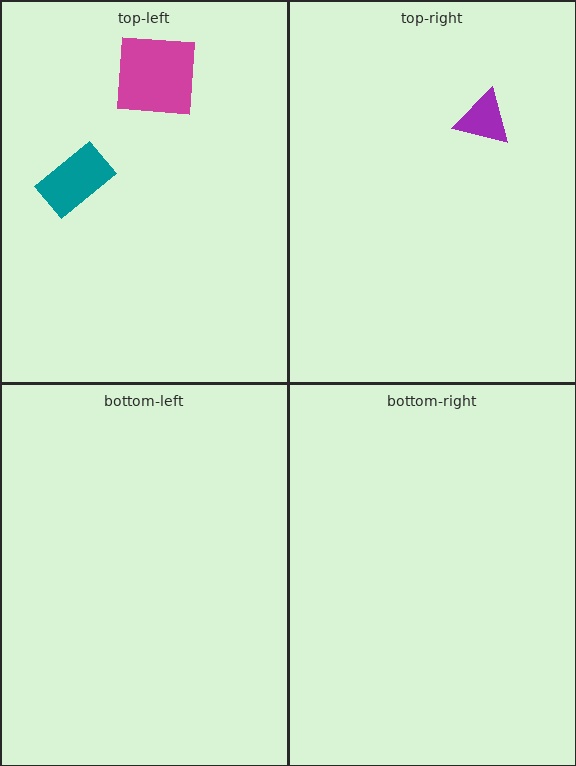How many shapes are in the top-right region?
1.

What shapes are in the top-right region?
The purple triangle.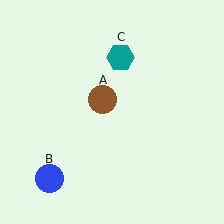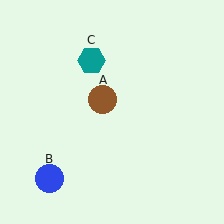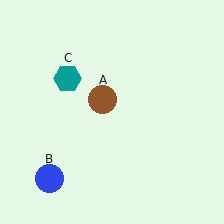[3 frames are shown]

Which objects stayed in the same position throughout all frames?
Brown circle (object A) and blue circle (object B) remained stationary.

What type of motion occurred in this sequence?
The teal hexagon (object C) rotated counterclockwise around the center of the scene.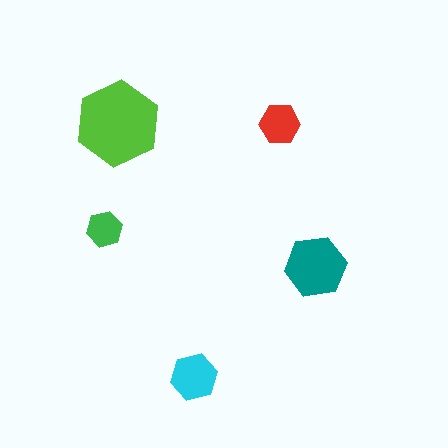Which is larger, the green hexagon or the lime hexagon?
The lime one.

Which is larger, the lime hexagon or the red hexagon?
The lime one.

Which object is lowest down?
The cyan hexagon is bottommost.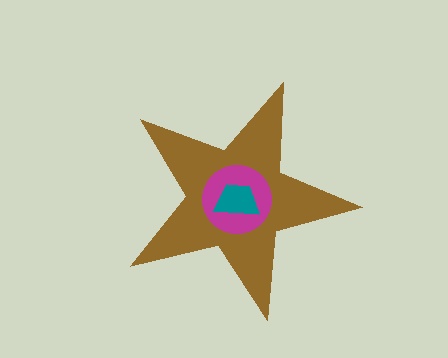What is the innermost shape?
The teal trapezoid.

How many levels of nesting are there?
3.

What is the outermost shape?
The brown star.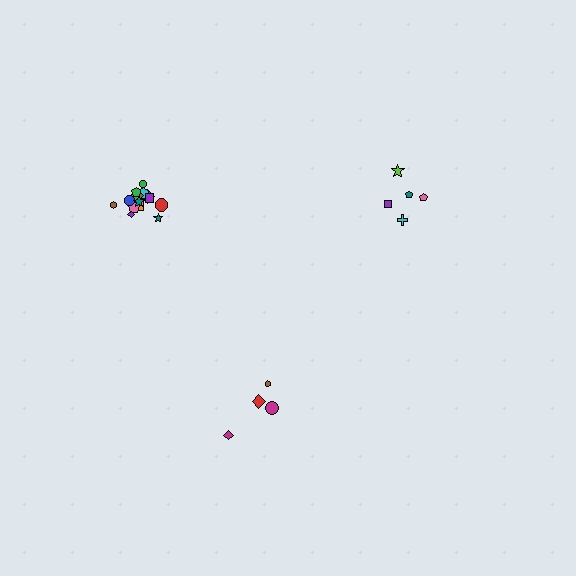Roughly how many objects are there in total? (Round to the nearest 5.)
Roughly 25 objects in total.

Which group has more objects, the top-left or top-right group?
The top-left group.